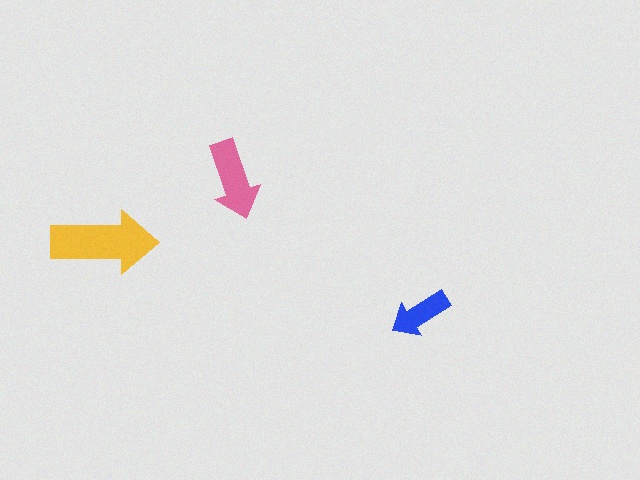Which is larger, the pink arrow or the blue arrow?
The pink one.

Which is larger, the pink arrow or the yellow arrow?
The yellow one.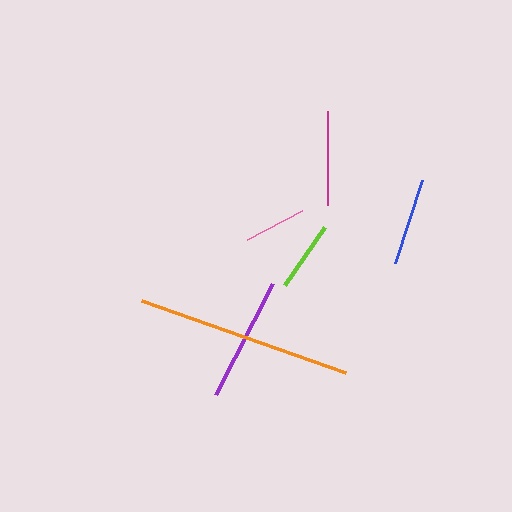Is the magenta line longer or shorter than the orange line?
The orange line is longer than the magenta line.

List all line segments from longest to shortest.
From longest to shortest: orange, purple, magenta, blue, lime, pink.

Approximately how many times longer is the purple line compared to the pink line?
The purple line is approximately 2.0 times the length of the pink line.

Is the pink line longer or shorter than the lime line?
The lime line is longer than the pink line.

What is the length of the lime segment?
The lime segment is approximately 70 pixels long.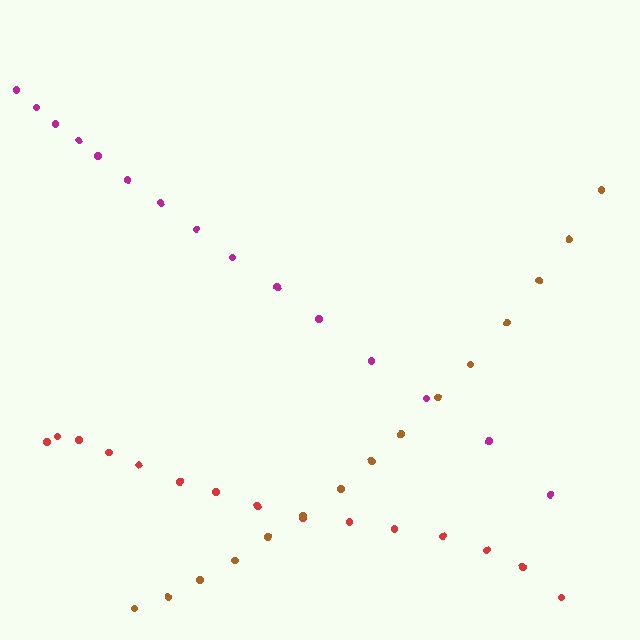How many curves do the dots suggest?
There are 3 distinct paths.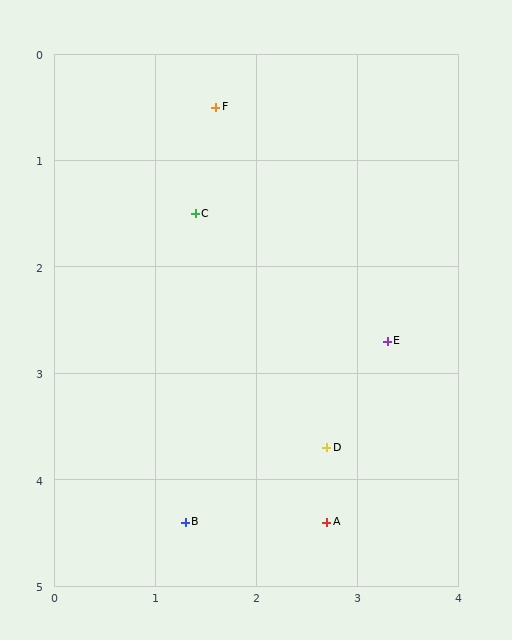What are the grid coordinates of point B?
Point B is at approximately (1.3, 4.4).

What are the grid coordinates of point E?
Point E is at approximately (3.3, 2.7).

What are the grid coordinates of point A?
Point A is at approximately (2.7, 4.4).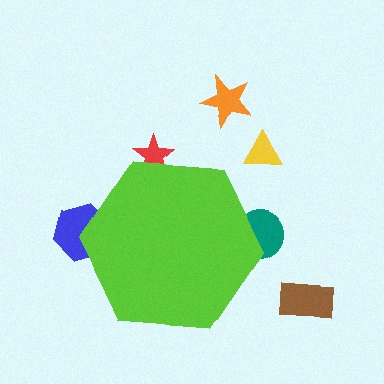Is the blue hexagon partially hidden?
Yes, the blue hexagon is partially hidden behind the lime hexagon.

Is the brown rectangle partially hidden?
No, the brown rectangle is fully visible.